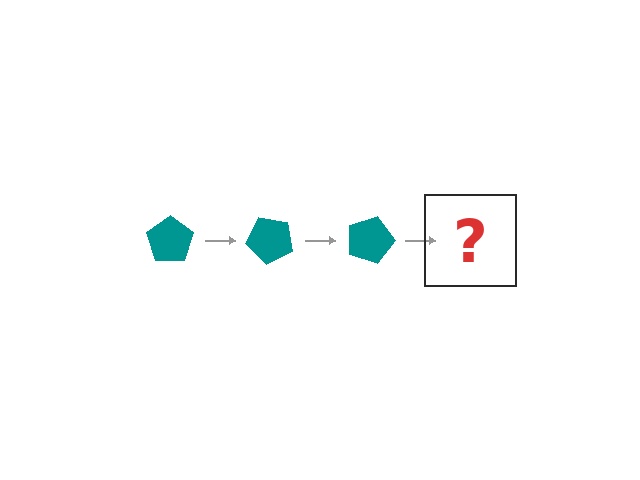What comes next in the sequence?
The next element should be a teal pentagon rotated 135 degrees.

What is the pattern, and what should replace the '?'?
The pattern is that the pentagon rotates 45 degrees each step. The '?' should be a teal pentagon rotated 135 degrees.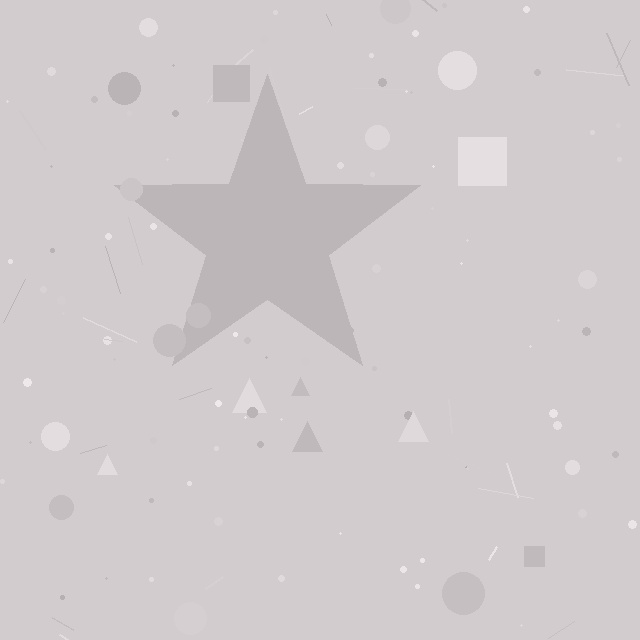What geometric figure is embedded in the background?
A star is embedded in the background.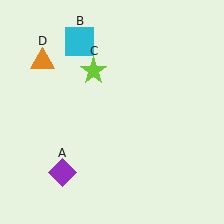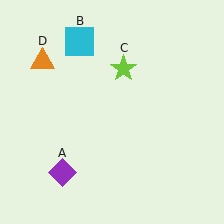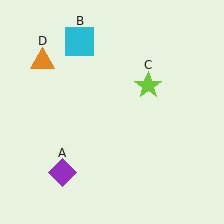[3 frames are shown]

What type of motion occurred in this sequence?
The lime star (object C) rotated clockwise around the center of the scene.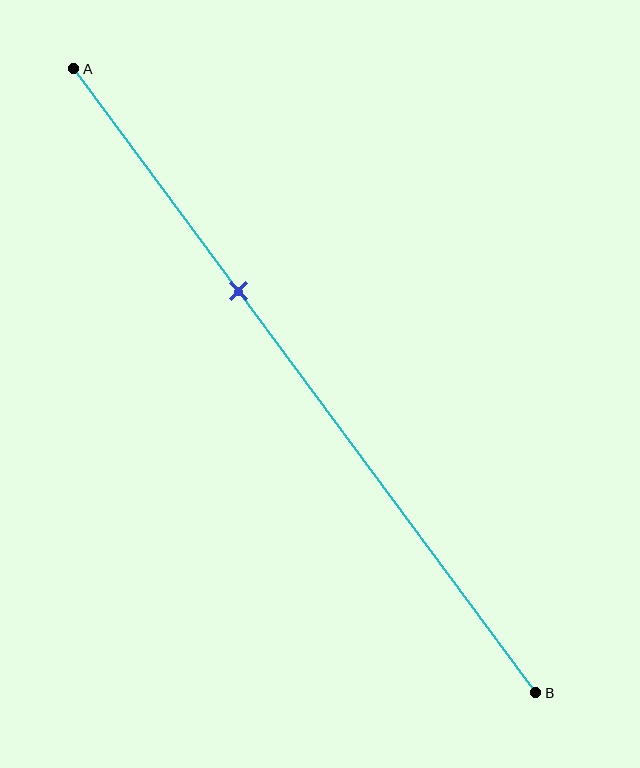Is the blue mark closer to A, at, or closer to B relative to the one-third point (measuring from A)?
The blue mark is approximately at the one-third point of segment AB.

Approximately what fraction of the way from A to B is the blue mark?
The blue mark is approximately 35% of the way from A to B.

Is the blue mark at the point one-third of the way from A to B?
Yes, the mark is approximately at the one-third point.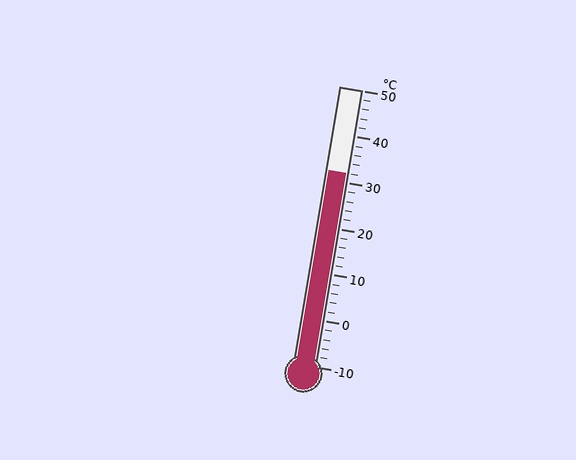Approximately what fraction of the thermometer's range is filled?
The thermometer is filled to approximately 70% of its range.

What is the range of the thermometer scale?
The thermometer scale ranges from -10°C to 50°C.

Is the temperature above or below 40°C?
The temperature is below 40°C.